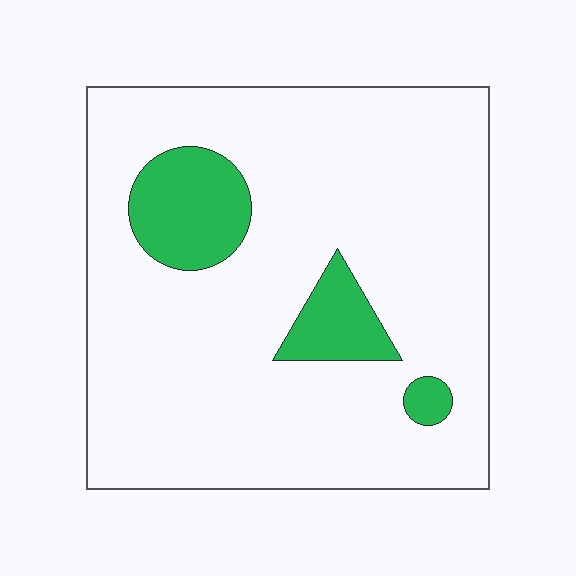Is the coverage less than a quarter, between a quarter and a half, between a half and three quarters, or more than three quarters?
Less than a quarter.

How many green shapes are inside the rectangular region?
3.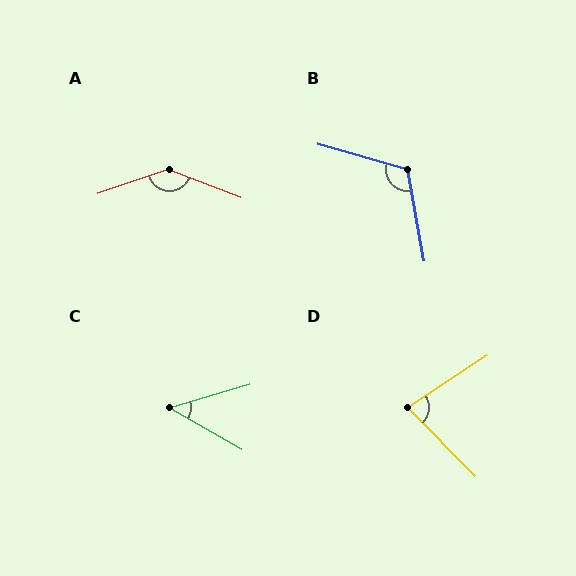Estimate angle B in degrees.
Approximately 117 degrees.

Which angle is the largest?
A, at approximately 140 degrees.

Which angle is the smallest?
C, at approximately 46 degrees.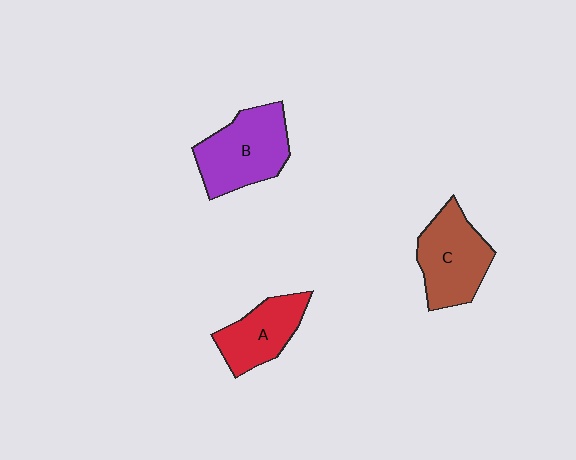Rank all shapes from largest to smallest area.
From largest to smallest: B (purple), C (brown), A (red).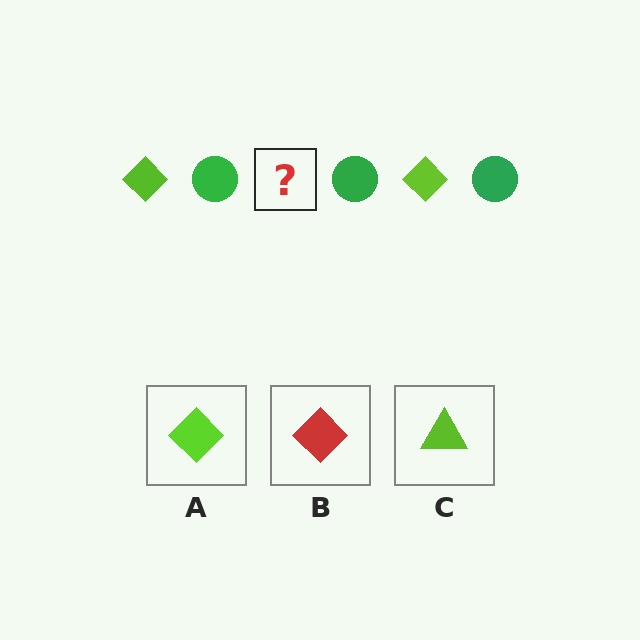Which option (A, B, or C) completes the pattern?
A.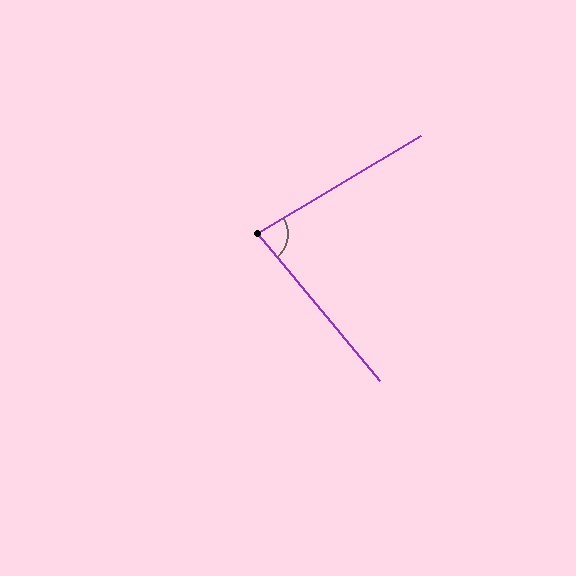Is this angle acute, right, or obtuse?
It is acute.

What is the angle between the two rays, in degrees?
Approximately 81 degrees.